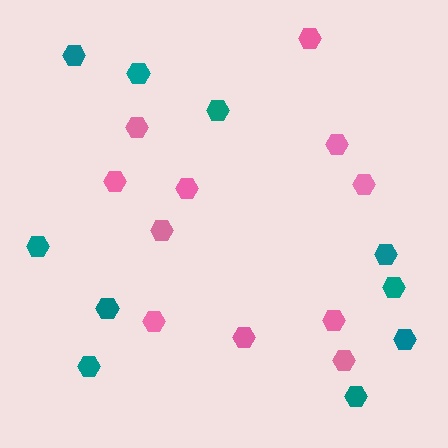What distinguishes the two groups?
There are 2 groups: one group of teal hexagons (10) and one group of pink hexagons (11).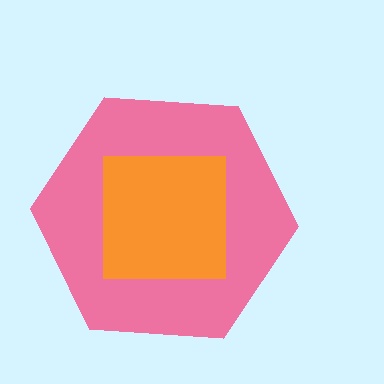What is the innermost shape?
The orange square.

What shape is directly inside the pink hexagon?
The orange square.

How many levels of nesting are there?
2.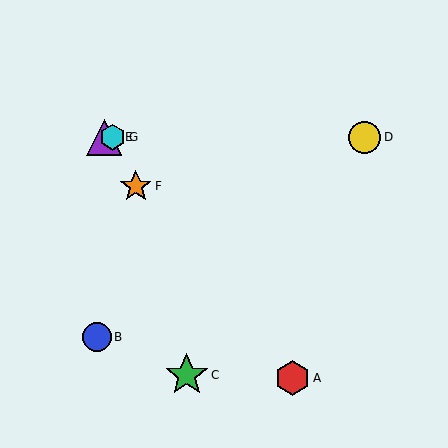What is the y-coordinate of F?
Object F is at y≈186.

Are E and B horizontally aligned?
No, E is at y≈137 and B is at y≈337.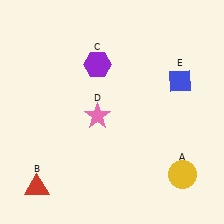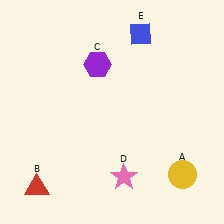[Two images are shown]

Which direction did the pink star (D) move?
The pink star (D) moved down.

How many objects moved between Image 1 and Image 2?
2 objects moved between the two images.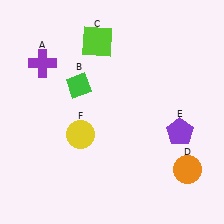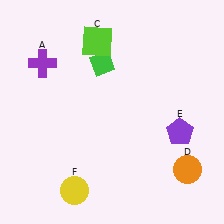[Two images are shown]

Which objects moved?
The objects that moved are: the green diamond (B), the yellow circle (F).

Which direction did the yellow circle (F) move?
The yellow circle (F) moved down.